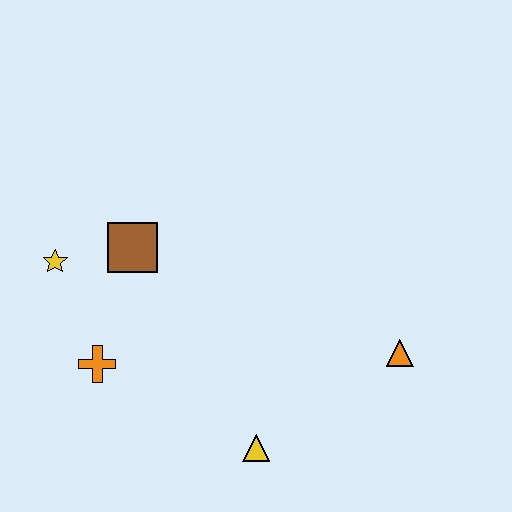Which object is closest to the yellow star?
The brown square is closest to the yellow star.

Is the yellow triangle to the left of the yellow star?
No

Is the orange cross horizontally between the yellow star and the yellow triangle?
Yes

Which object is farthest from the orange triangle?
The yellow star is farthest from the orange triangle.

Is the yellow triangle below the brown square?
Yes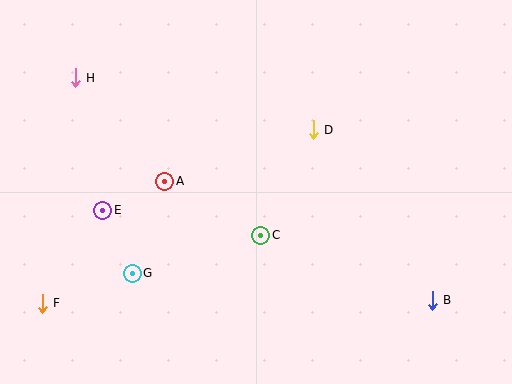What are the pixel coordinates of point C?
Point C is at (261, 235).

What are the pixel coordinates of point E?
Point E is at (103, 210).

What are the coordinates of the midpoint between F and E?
The midpoint between F and E is at (72, 257).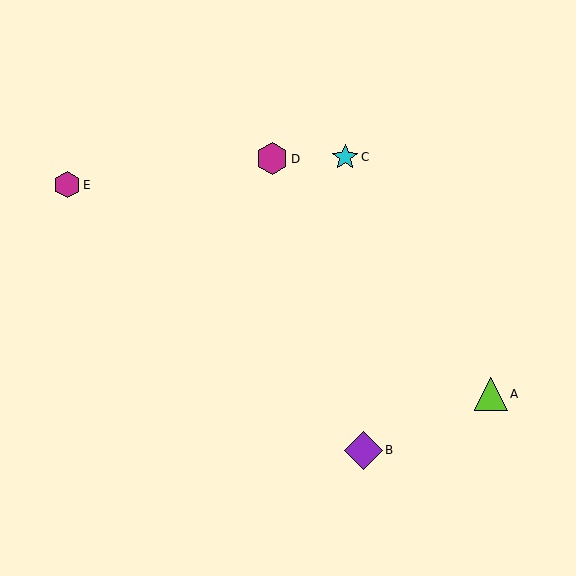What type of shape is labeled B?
Shape B is a purple diamond.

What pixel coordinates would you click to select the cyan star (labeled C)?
Click at (345, 157) to select the cyan star C.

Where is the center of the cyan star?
The center of the cyan star is at (345, 157).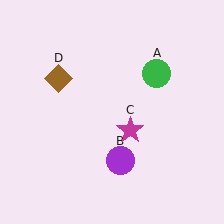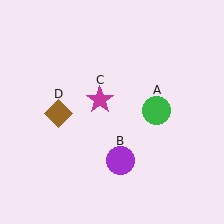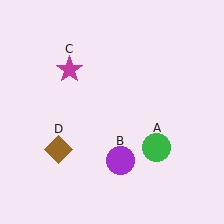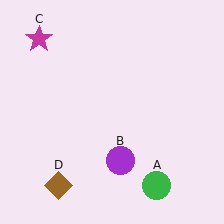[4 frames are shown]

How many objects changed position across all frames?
3 objects changed position: green circle (object A), magenta star (object C), brown diamond (object D).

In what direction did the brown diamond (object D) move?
The brown diamond (object D) moved down.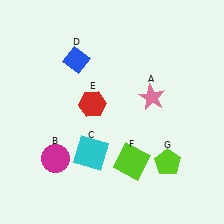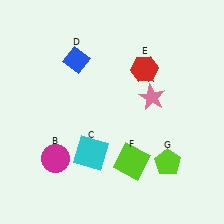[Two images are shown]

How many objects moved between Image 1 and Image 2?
1 object moved between the two images.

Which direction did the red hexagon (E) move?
The red hexagon (E) moved right.